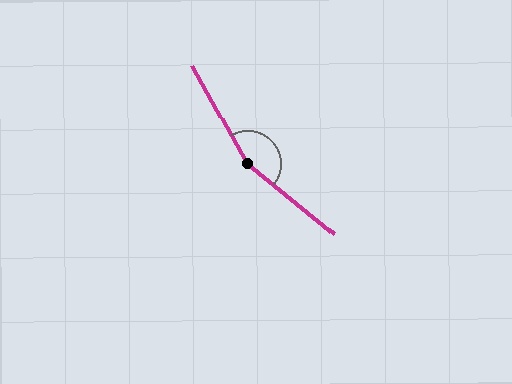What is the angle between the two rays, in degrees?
Approximately 159 degrees.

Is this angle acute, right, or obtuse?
It is obtuse.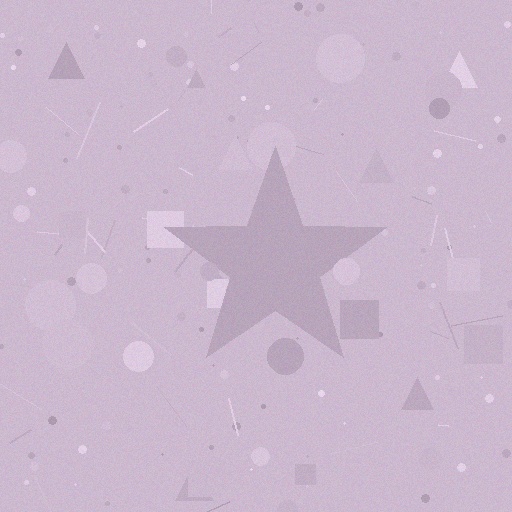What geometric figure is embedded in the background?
A star is embedded in the background.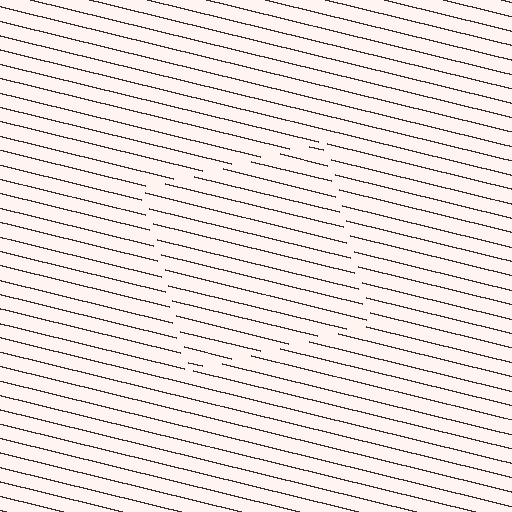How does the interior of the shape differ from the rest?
The interior of the shape contains the same grating, shifted by half a period — the contour is defined by the phase discontinuity where line-ends from the inner and outer gratings abut.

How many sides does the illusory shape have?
4 sides — the line-ends trace a square.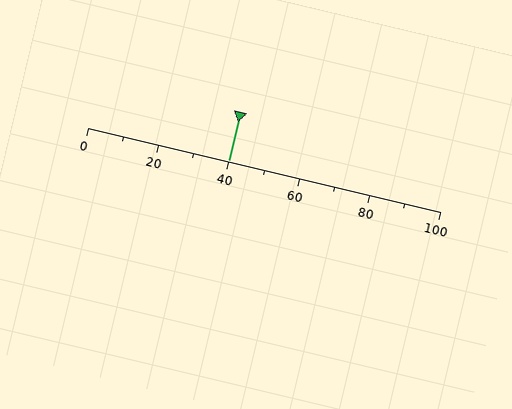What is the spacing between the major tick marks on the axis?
The major ticks are spaced 20 apart.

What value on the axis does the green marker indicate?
The marker indicates approximately 40.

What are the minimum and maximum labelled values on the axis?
The axis runs from 0 to 100.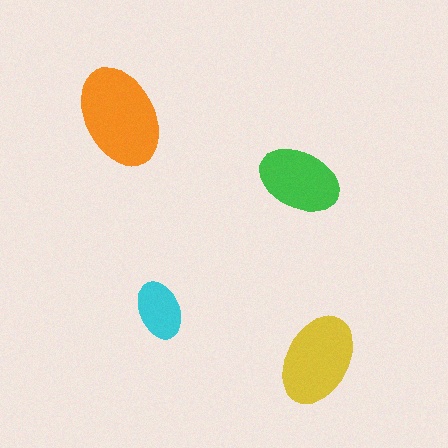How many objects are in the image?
There are 4 objects in the image.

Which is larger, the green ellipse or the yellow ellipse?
The yellow one.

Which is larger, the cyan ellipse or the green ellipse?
The green one.